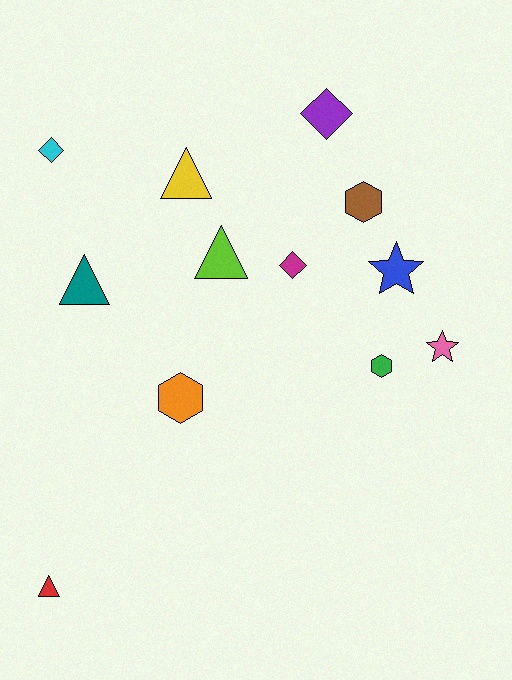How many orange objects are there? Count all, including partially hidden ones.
There is 1 orange object.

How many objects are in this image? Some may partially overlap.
There are 12 objects.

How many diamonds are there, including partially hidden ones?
There are 3 diamonds.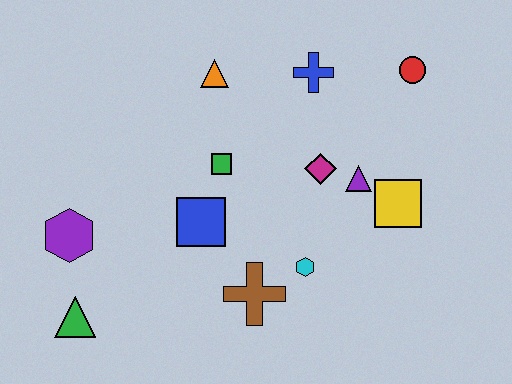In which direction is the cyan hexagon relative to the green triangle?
The cyan hexagon is to the right of the green triangle.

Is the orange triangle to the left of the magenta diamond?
Yes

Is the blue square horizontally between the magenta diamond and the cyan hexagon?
No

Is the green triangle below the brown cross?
Yes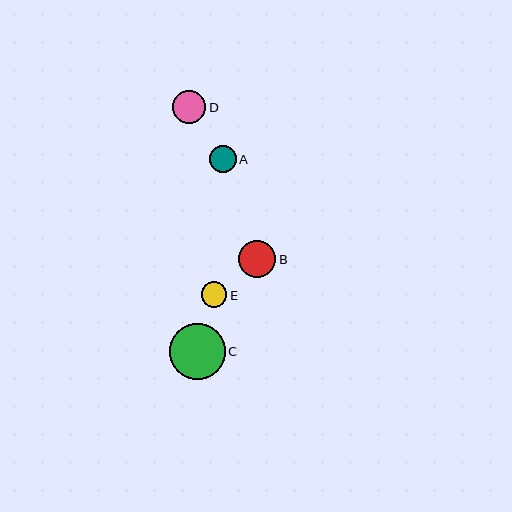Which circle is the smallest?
Circle E is the smallest with a size of approximately 26 pixels.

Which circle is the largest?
Circle C is the largest with a size of approximately 56 pixels.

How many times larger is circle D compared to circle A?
Circle D is approximately 1.2 times the size of circle A.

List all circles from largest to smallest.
From largest to smallest: C, B, D, A, E.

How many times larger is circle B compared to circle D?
Circle B is approximately 1.1 times the size of circle D.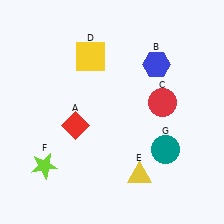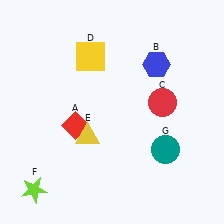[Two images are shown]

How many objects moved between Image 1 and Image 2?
2 objects moved between the two images.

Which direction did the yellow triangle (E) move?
The yellow triangle (E) moved left.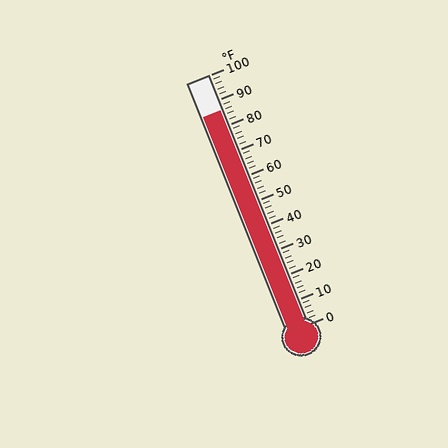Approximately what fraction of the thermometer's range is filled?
The thermometer is filled to approximately 85% of its range.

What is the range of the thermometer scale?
The thermometer scale ranges from 0°F to 100°F.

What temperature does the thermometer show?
The thermometer shows approximately 86°F.